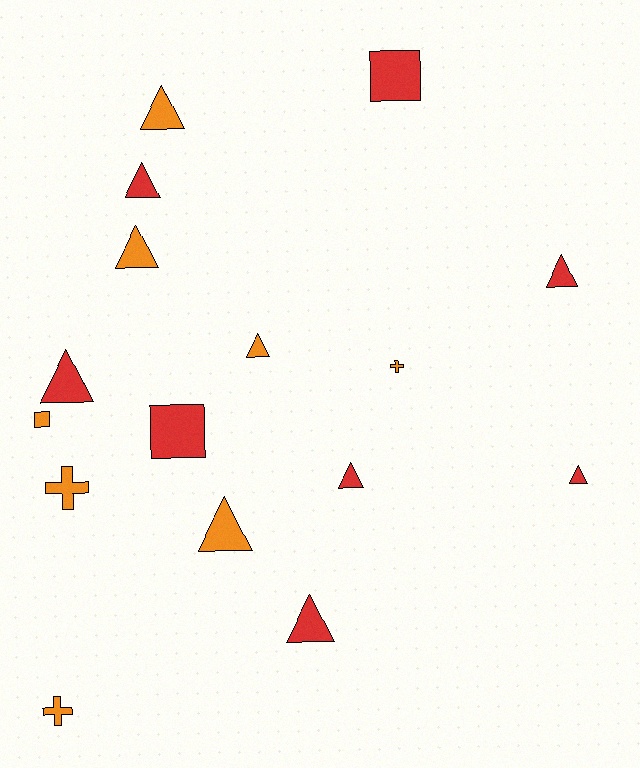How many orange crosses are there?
There are 3 orange crosses.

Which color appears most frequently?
Orange, with 8 objects.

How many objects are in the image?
There are 16 objects.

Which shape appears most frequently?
Triangle, with 10 objects.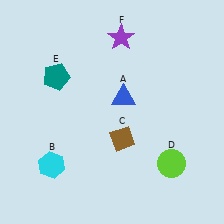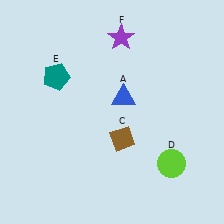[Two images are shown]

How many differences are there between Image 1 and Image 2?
There is 1 difference between the two images.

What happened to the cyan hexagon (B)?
The cyan hexagon (B) was removed in Image 2. It was in the bottom-left area of Image 1.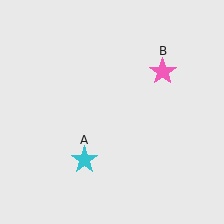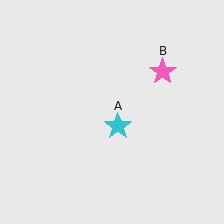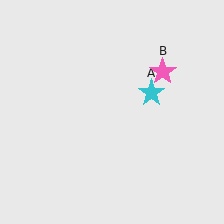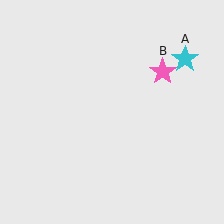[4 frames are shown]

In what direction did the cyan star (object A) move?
The cyan star (object A) moved up and to the right.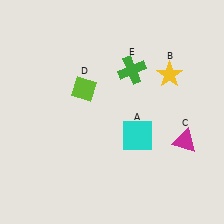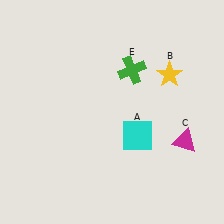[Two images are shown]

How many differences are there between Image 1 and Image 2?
There is 1 difference between the two images.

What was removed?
The lime diamond (D) was removed in Image 2.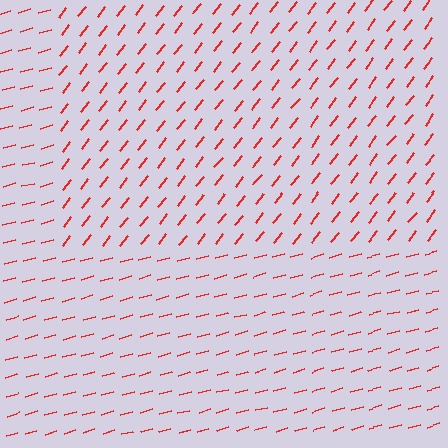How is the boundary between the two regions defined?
The boundary is defined purely by a change in line orientation (approximately 36 degrees difference). All lines are the same color and thickness.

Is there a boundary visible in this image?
Yes, there is a texture boundary formed by a change in line orientation.